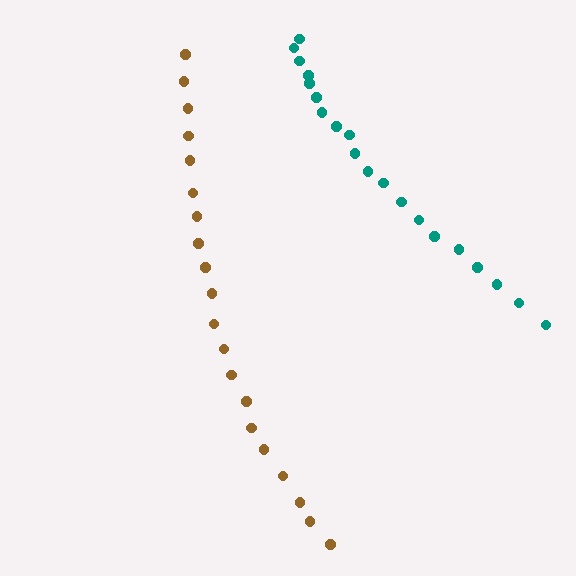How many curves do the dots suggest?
There are 2 distinct paths.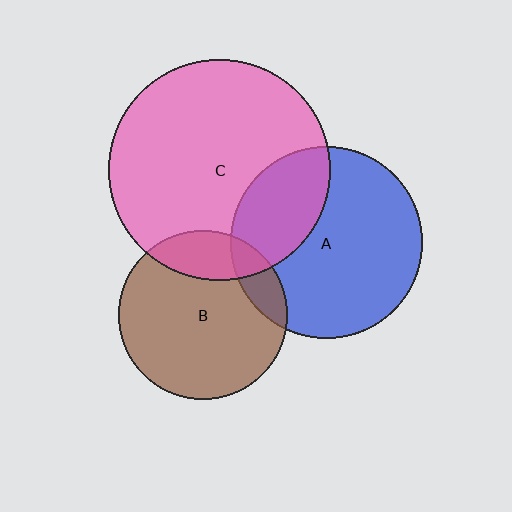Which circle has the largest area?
Circle C (pink).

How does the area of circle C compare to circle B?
Approximately 1.7 times.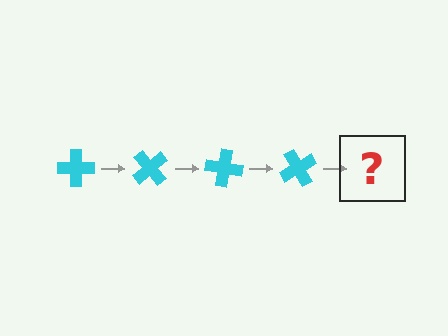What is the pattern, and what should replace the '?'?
The pattern is that the cross rotates 50 degrees each step. The '?' should be a cyan cross rotated 200 degrees.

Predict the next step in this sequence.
The next step is a cyan cross rotated 200 degrees.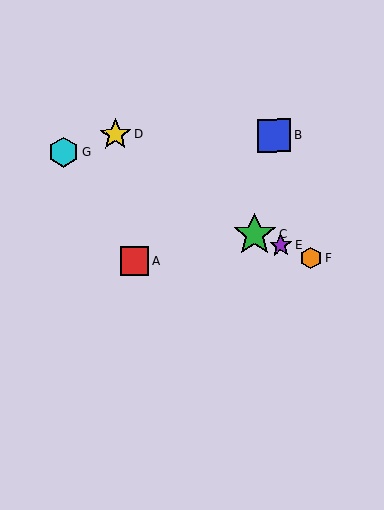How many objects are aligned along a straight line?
4 objects (C, E, F, G) are aligned along a straight line.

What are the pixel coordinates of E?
Object E is at (281, 245).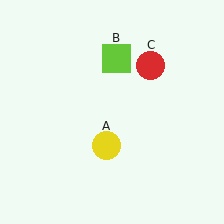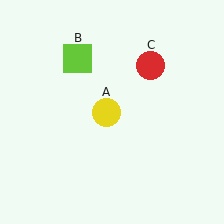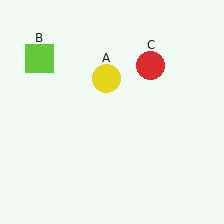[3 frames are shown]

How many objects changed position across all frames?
2 objects changed position: yellow circle (object A), lime square (object B).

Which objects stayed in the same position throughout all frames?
Red circle (object C) remained stationary.